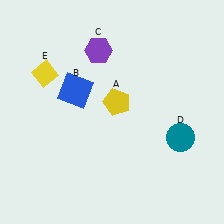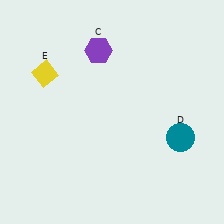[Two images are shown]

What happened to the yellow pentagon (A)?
The yellow pentagon (A) was removed in Image 2. It was in the top-right area of Image 1.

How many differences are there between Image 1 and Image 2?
There are 2 differences between the two images.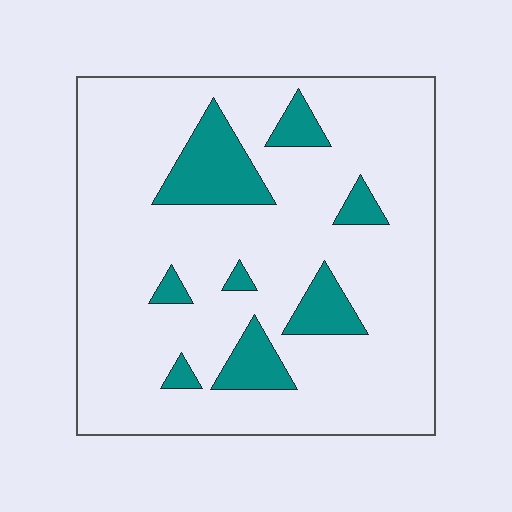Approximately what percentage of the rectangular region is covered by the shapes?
Approximately 15%.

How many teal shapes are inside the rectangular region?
8.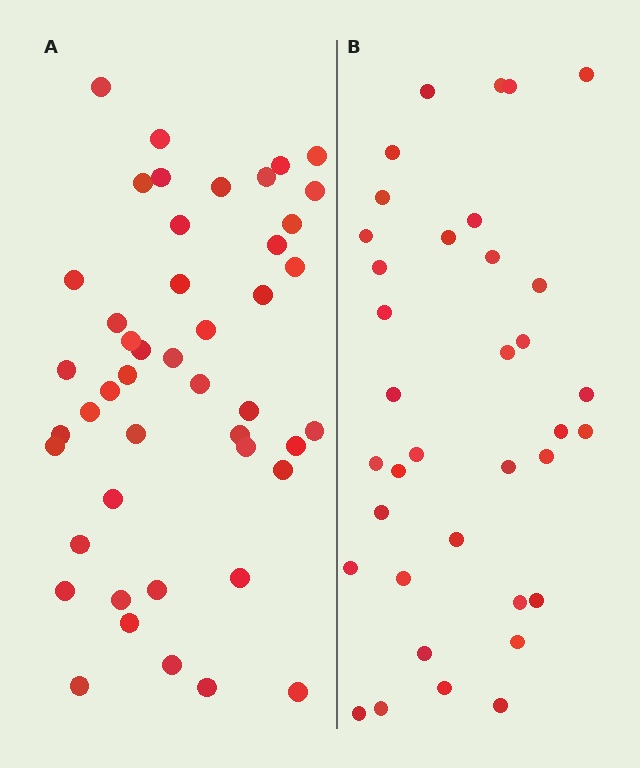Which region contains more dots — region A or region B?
Region A (the left region) has more dots.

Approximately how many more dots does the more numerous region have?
Region A has roughly 10 or so more dots than region B.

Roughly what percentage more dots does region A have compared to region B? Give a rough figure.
About 30% more.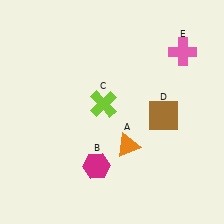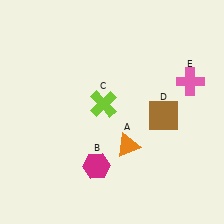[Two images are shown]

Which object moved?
The pink cross (E) moved down.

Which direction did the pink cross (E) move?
The pink cross (E) moved down.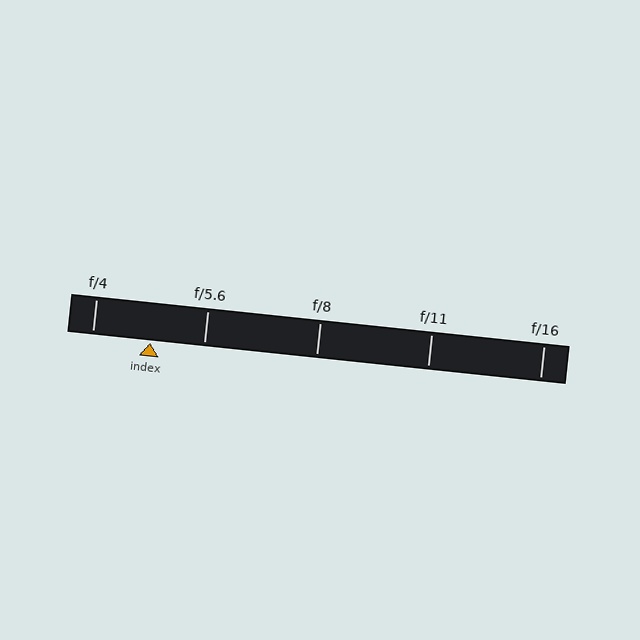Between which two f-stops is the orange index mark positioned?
The index mark is between f/4 and f/5.6.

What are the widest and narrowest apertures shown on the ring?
The widest aperture shown is f/4 and the narrowest is f/16.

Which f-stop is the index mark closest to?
The index mark is closest to f/5.6.